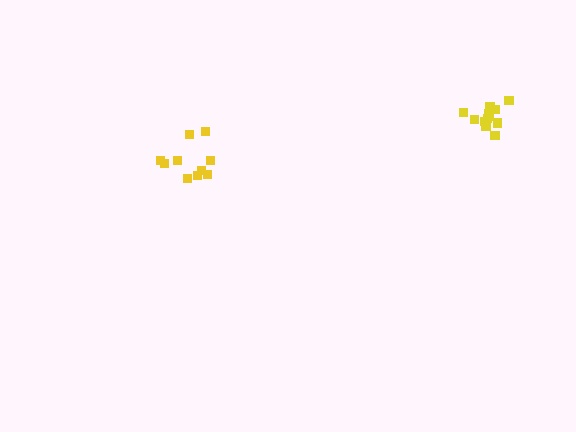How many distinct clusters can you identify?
There are 2 distinct clusters.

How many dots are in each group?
Group 1: 10 dots, Group 2: 12 dots (22 total).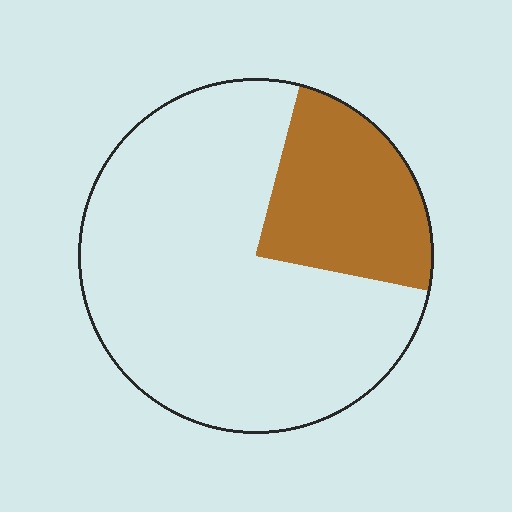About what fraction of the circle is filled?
About one quarter (1/4).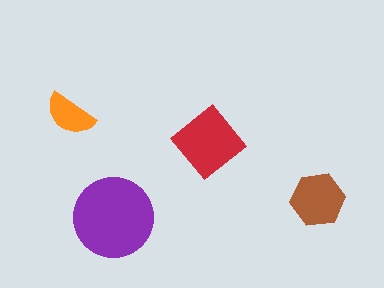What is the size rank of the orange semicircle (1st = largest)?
4th.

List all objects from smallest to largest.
The orange semicircle, the brown hexagon, the red diamond, the purple circle.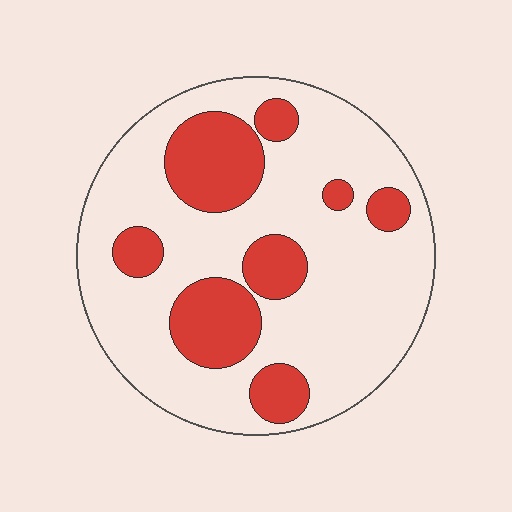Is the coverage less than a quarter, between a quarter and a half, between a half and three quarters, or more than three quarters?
Between a quarter and a half.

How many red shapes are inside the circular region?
8.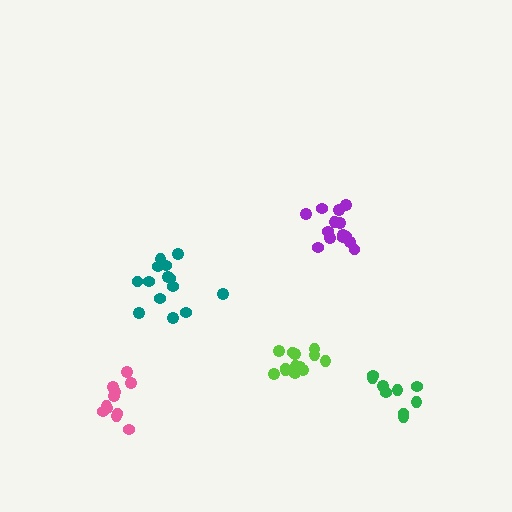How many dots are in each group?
Group 1: 14 dots, Group 2: 14 dots, Group 3: 11 dots, Group 4: 9 dots, Group 5: 14 dots (62 total).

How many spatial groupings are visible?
There are 5 spatial groupings.